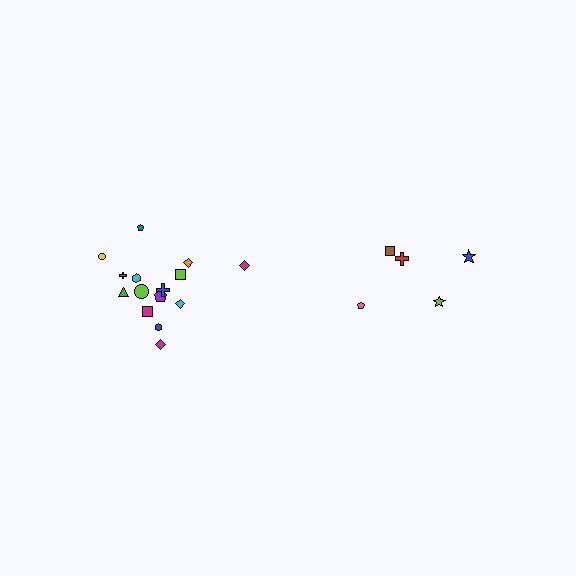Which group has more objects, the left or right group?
The left group.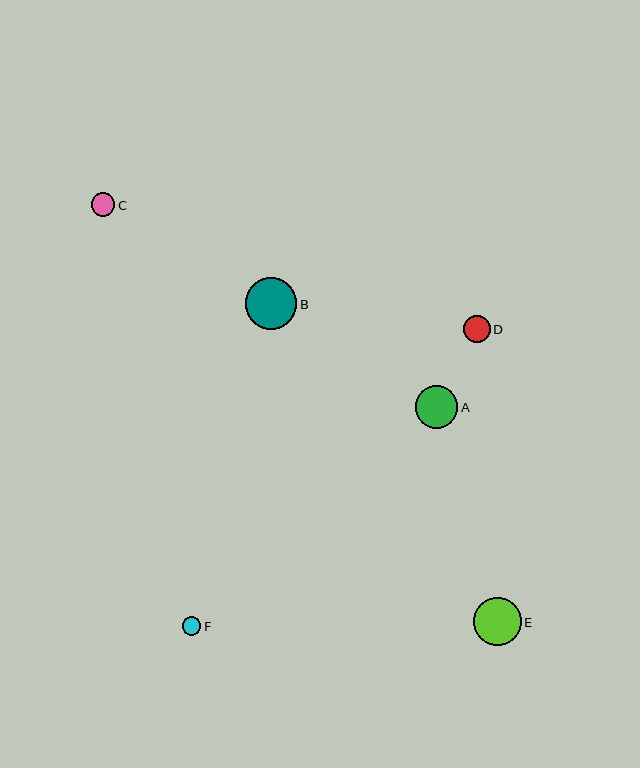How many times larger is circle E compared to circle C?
Circle E is approximately 2.1 times the size of circle C.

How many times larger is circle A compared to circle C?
Circle A is approximately 1.8 times the size of circle C.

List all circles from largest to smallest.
From largest to smallest: B, E, A, D, C, F.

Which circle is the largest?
Circle B is the largest with a size of approximately 52 pixels.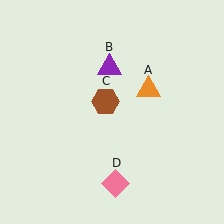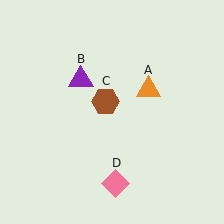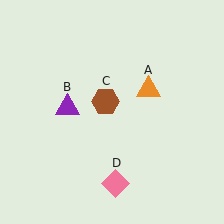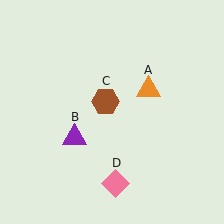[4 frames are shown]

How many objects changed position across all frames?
1 object changed position: purple triangle (object B).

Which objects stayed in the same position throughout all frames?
Orange triangle (object A) and brown hexagon (object C) and pink diamond (object D) remained stationary.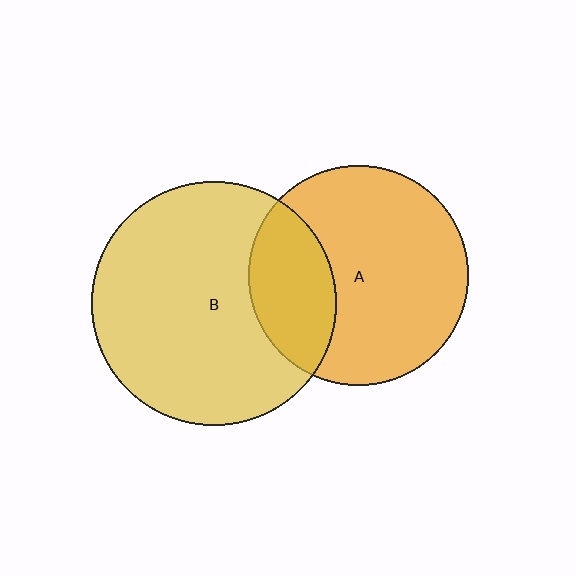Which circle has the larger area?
Circle B (yellow).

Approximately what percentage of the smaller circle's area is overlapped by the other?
Approximately 30%.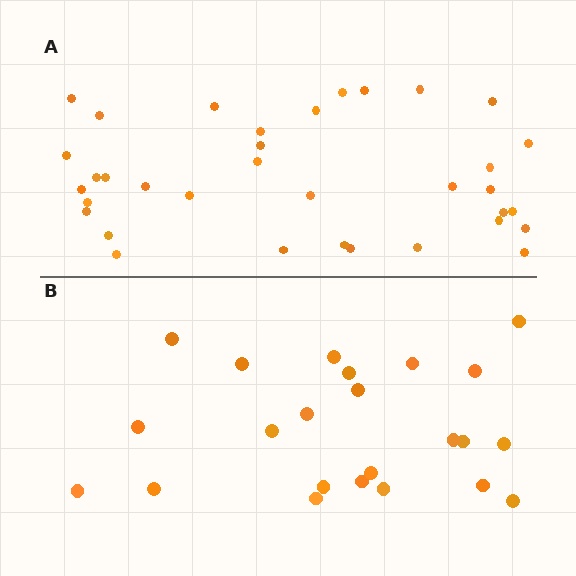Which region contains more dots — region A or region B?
Region A (the top region) has more dots.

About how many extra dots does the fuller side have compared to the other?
Region A has roughly 12 or so more dots than region B.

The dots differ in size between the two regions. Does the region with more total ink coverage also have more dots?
No. Region B has more total ink coverage because its dots are larger, but region A actually contains more individual dots. Total area can be misleading — the number of items is what matters here.